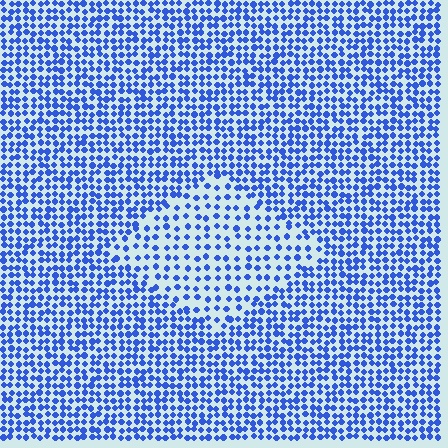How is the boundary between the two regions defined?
The boundary is defined by a change in element density (approximately 1.9x ratio). All elements are the same color, size, and shape.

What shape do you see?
I see a diamond.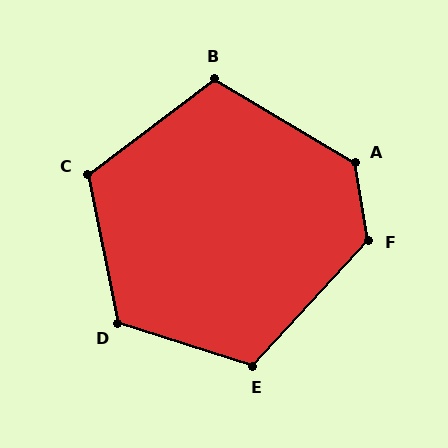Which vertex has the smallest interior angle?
B, at approximately 112 degrees.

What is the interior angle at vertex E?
Approximately 115 degrees (obtuse).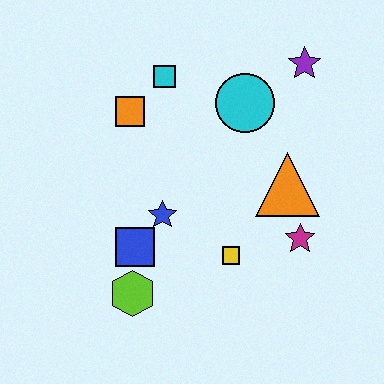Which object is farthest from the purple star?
The lime hexagon is farthest from the purple star.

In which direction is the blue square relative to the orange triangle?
The blue square is to the left of the orange triangle.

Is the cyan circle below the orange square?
No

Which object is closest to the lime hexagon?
The blue square is closest to the lime hexagon.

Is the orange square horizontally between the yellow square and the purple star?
No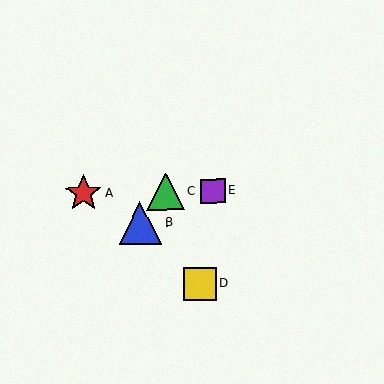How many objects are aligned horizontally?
3 objects (A, C, E) are aligned horizontally.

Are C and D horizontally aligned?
No, C is at y≈192 and D is at y≈284.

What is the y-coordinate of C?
Object C is at y≈192.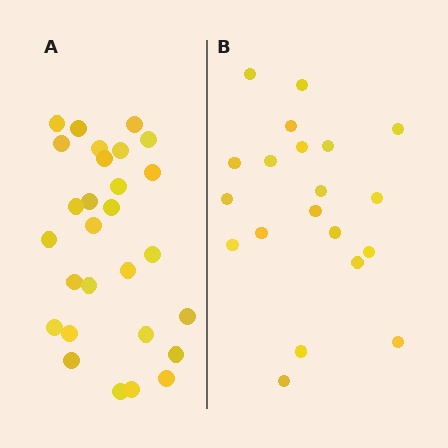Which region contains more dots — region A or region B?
Region A (the left region) has more dots.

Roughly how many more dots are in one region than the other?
Region A has roughly 8 or so more dots than region B.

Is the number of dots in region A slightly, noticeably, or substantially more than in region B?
Region A has noticeably more, but not dramatically so. The ratio is roughly 1.4 to 1.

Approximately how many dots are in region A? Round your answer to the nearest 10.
About 30 dots. (The exact count is 28, which rounds to 30.)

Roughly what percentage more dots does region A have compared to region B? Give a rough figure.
About 40% more.